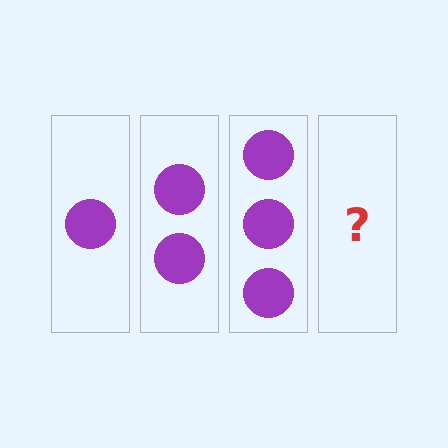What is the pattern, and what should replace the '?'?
The pattern is that each step adds one more circle. The '?' should be 4 circles.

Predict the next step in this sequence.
The next step is 4 circles.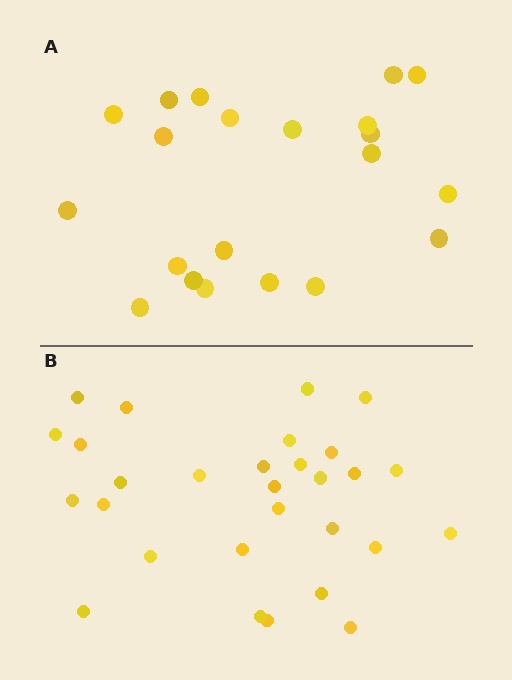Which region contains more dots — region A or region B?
Region B (the bottom region) has more dots.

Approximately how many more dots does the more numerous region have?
Region B has roughly 8 or so more dots than region A.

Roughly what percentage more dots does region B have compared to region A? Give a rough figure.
About 40% more.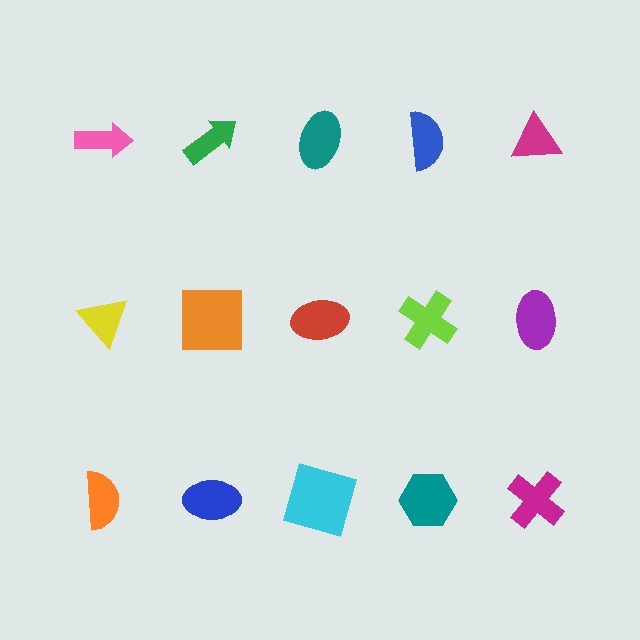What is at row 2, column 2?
An orange square.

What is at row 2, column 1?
A yellow triangle.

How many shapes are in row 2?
5 shapes.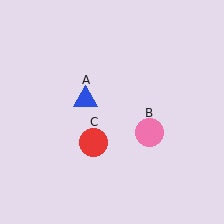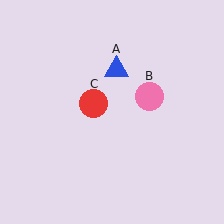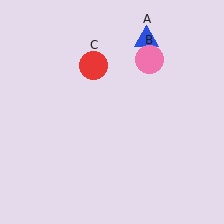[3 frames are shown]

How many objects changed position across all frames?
3 objects changed position: blue triangle (object A), pink circle (object B), red circle (object C).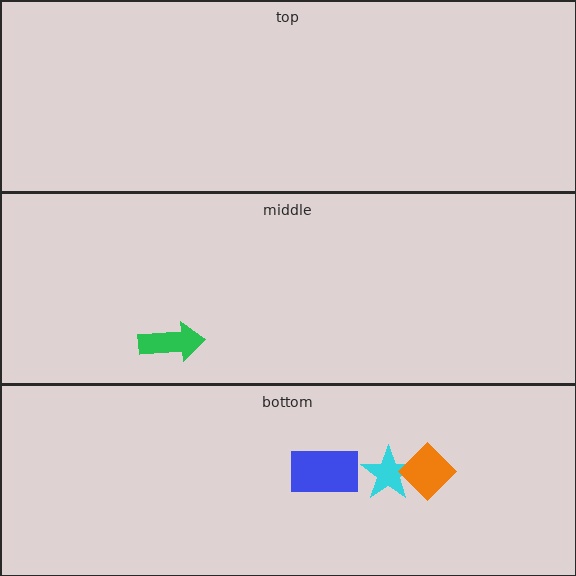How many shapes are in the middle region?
1.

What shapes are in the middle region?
The green arrow.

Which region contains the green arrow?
The middle region.